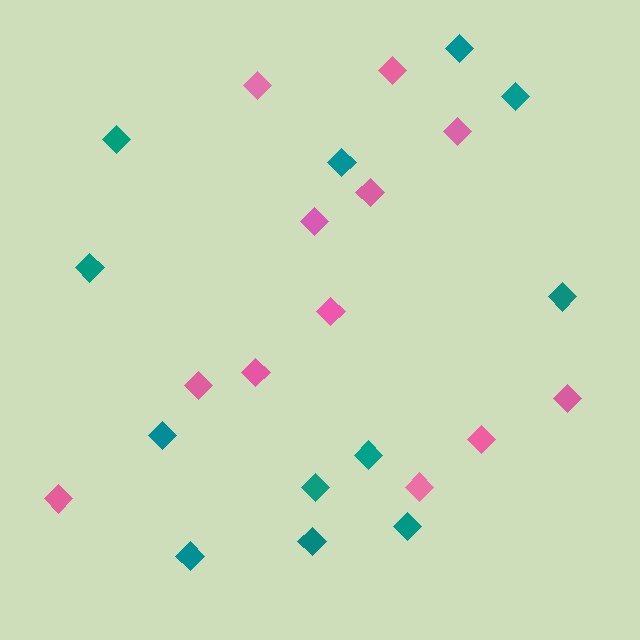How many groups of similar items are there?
There are 2 groups: one group of teal diamonds (12) and one group of pink diamonds (12).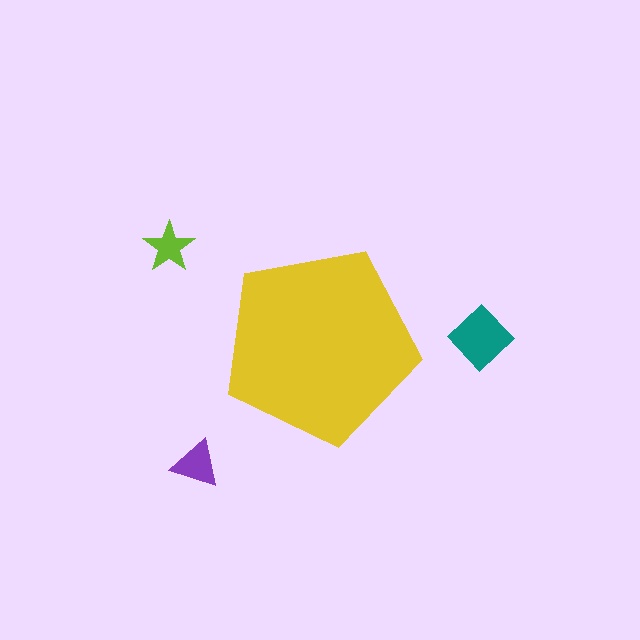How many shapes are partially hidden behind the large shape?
0 shapes are partially hidden.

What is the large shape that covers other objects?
A yellow pentagon.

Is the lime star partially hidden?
No, the lime star is fully visible.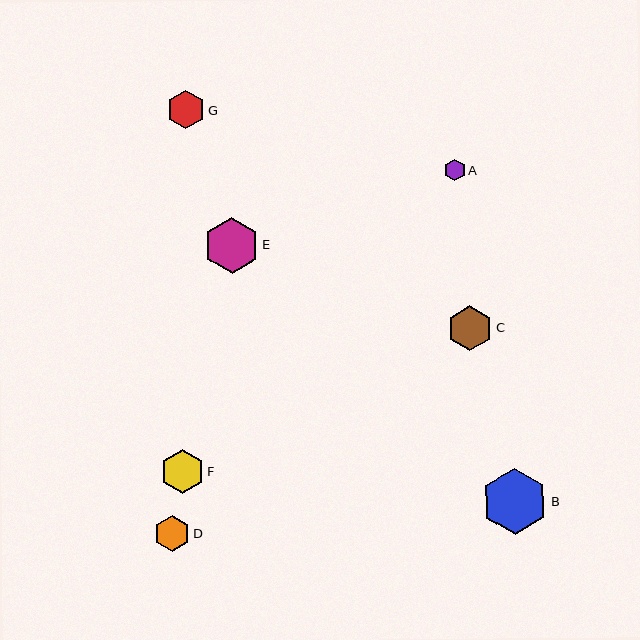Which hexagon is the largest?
Hexagon B is the largest with a size of approximately 66 pixels.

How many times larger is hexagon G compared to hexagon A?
Hexagon G is approximately 1.8 times the size of hexagon A.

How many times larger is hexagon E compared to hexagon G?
Hexagon E is approximately 1.4 times the size of hexagon G.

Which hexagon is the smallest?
Hexagon A is the smallest with a size of approximately 21 pixels.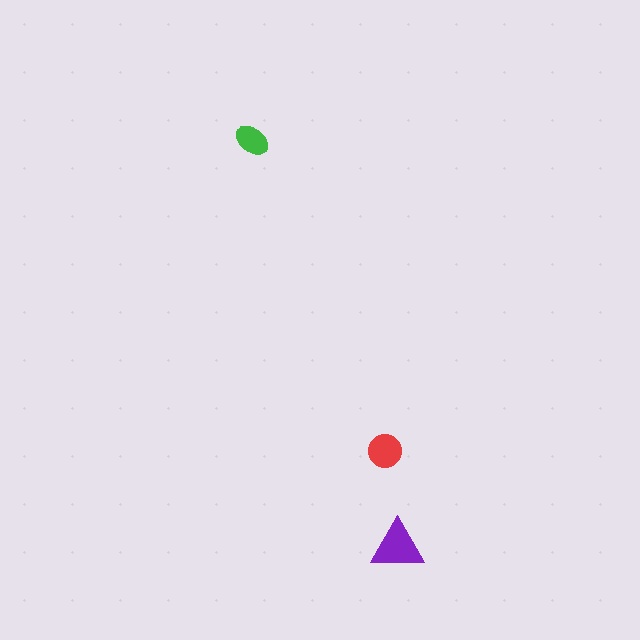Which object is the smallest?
The green ellipse.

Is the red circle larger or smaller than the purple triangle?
Smaller.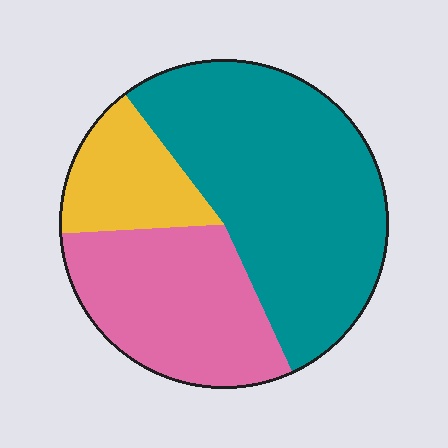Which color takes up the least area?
Yellow, at roughly 15%.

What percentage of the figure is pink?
Pink covers about 30% of the figure.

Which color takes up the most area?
Teal, at roughly 55%.